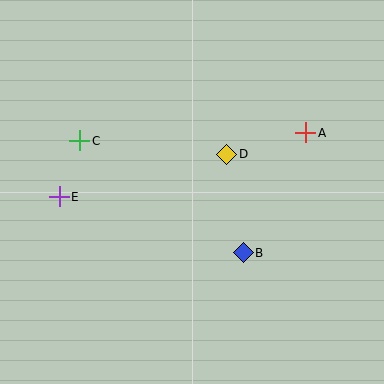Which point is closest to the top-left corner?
Point C is closest to the top-left corner.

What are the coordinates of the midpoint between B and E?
The midpoint between B and E is at (151, 225).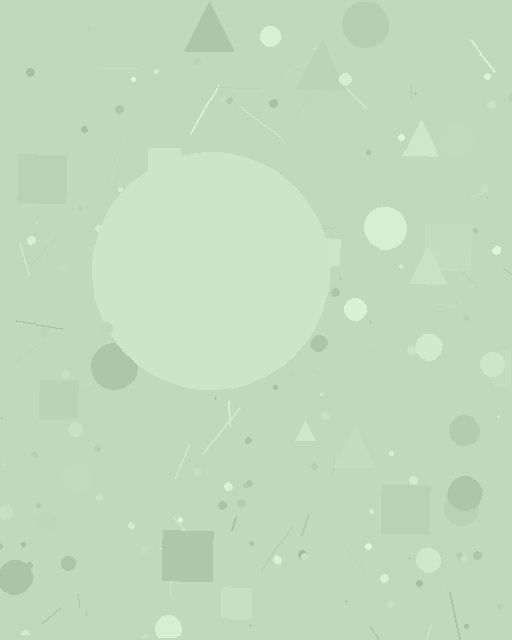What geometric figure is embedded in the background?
A circle is embedded in the background.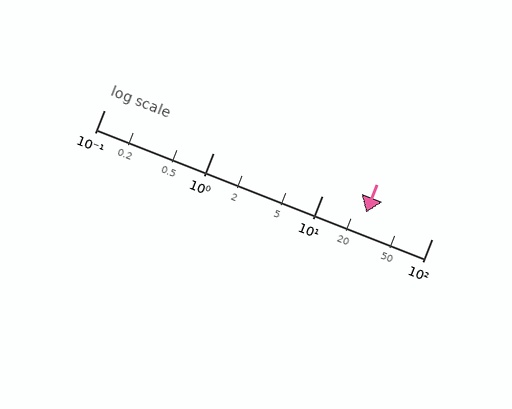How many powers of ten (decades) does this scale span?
The scale spans 3 decades, from 0.1 to 100.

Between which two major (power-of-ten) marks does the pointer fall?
The pointer is between 10 and 100.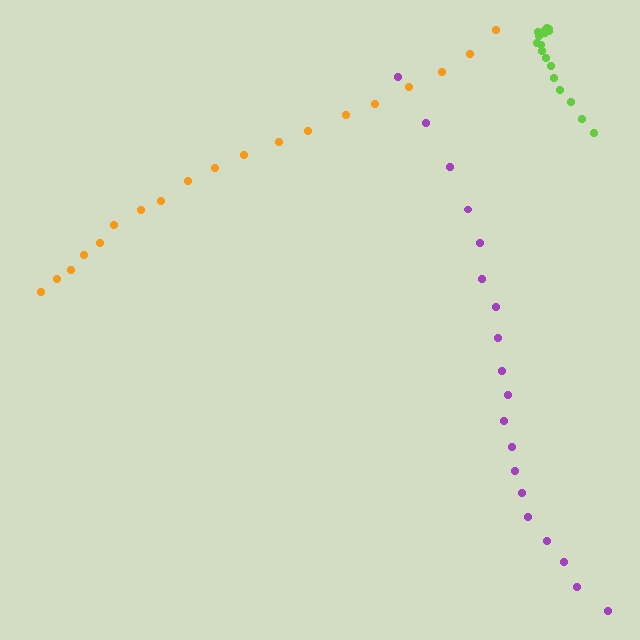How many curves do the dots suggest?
There are 3 distinct paths.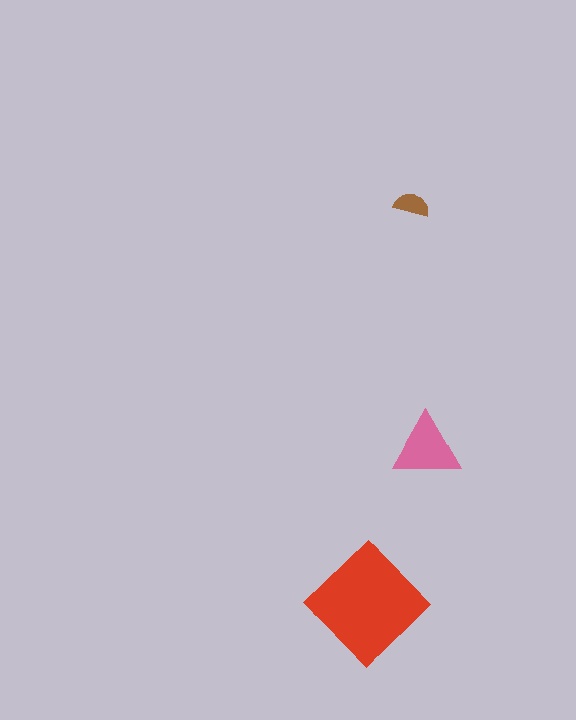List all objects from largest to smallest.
The red diamond, the pink triangle, the brown semicircle.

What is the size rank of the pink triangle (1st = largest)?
2nd.